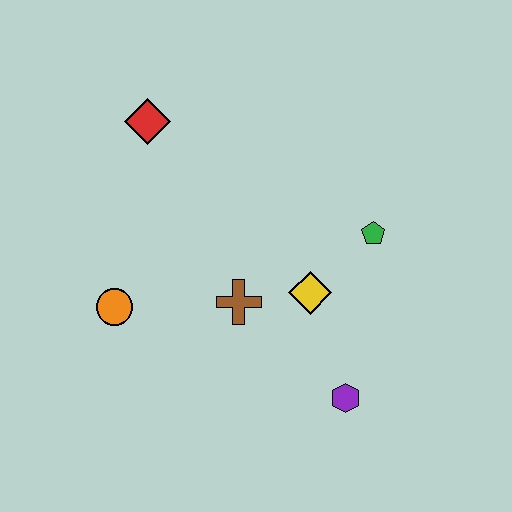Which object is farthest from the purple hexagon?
The red diamond is farthest from the purple hexagon.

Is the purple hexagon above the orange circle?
No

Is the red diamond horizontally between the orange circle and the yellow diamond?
Yes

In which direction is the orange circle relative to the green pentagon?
The orange circle is to the left of the green pentagon.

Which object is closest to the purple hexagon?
The yellow diamond is closest to the purple hexagon.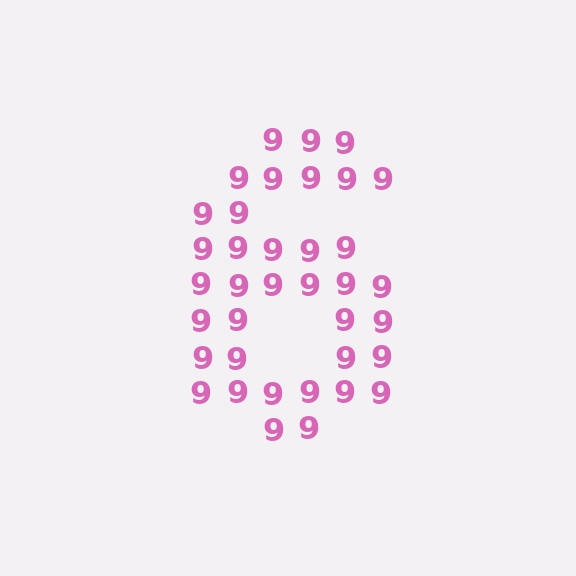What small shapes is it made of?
It is made of small digit 9's.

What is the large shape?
The large shape is the digit 6.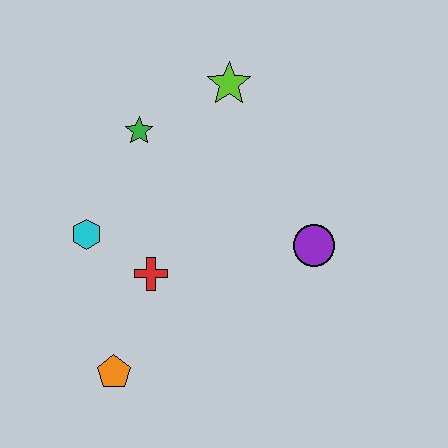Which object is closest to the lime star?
The green star is closest to the lime star.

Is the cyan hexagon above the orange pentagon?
Yes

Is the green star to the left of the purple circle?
Yes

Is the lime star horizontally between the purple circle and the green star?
Yes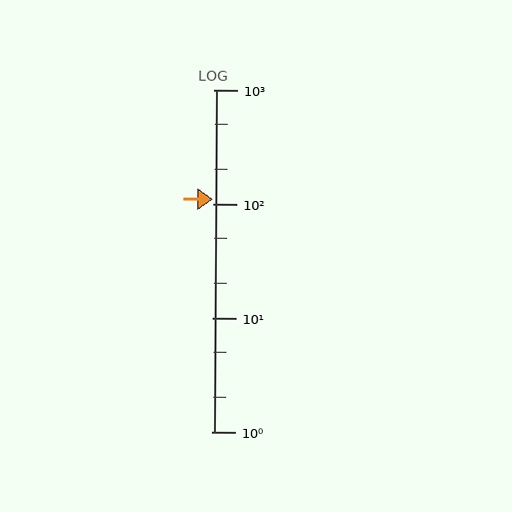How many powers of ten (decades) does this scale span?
The scale spans 3 decades, from 1 to 1000.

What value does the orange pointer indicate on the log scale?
The pointer indicates approximately 110.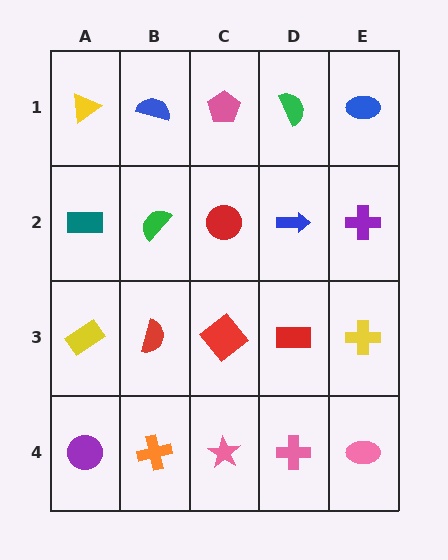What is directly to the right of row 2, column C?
A blue arrow.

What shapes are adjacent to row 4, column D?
A red rectangle (row 3, column D), a pink star (row 4, column C), a pink ellipse (row 4, column E).